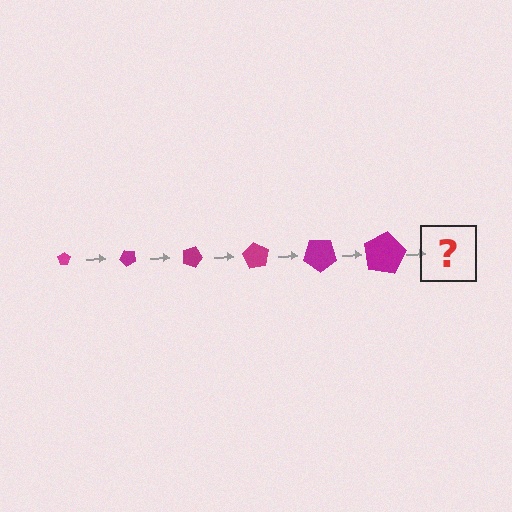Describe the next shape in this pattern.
It should be a pentagon, larger than the previous one and rotated 270 degrees from the start.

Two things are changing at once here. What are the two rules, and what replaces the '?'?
The two rules are that the pentagon grows larger each step and it rotates 45 degrees each step. The '?' should be a pentagon, larger than the previous one and rotated 270 degrees from the start.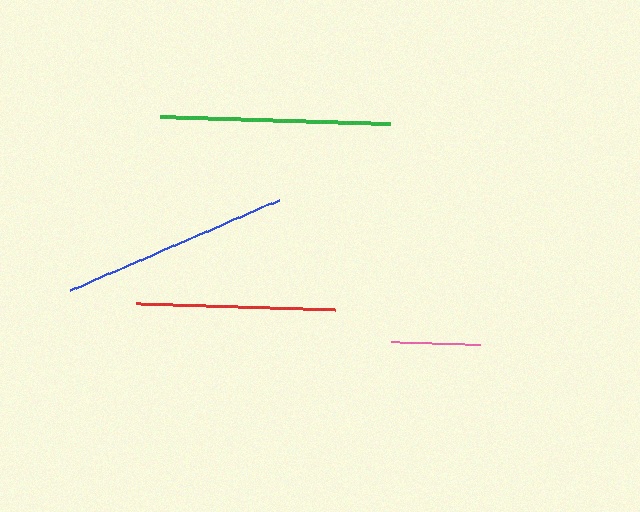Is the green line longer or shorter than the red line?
The green line is longer than the red line.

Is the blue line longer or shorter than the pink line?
The blue line is longer than the pink line.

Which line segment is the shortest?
The pink line is the shortest at approximately 88 pixels.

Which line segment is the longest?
The green line is the longest at approximately 231 pixels.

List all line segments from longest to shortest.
From longest to shortest: green, blue, red, pink.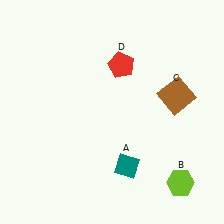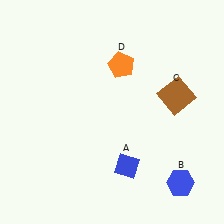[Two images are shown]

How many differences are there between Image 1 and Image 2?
There are 3 differences between the two images.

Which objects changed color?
A changed from teal to blue. B changed from lime to blue. D changed from red to orange.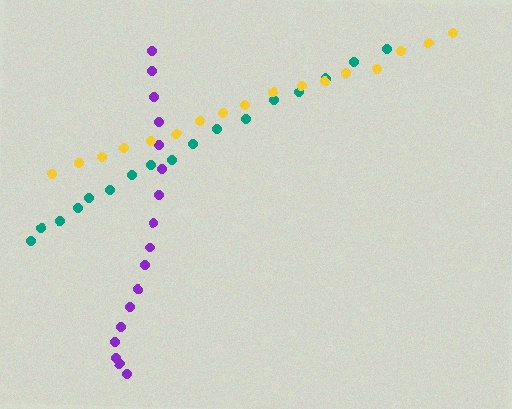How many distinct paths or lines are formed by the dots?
There are 3 distinct paths.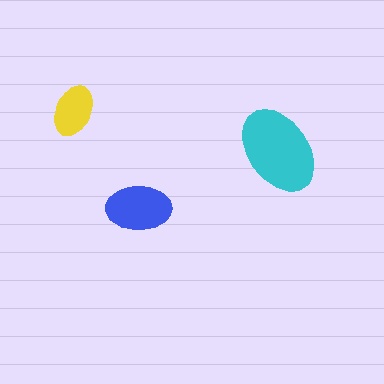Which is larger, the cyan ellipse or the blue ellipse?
The cyan one.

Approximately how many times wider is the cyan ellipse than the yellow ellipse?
About 1.5 times wider.